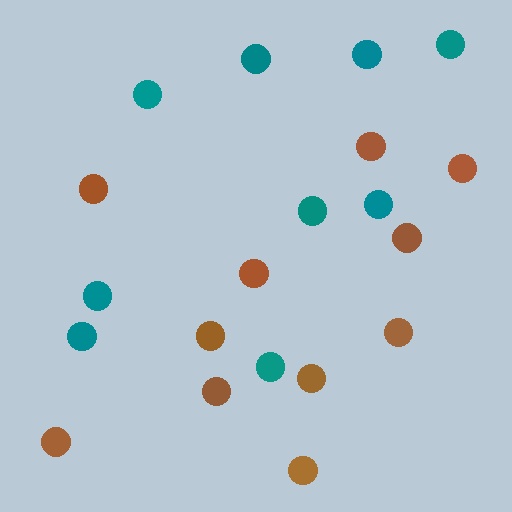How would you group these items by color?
There are 2 groups: one group of teal circles (9) and one group of brown circles (11).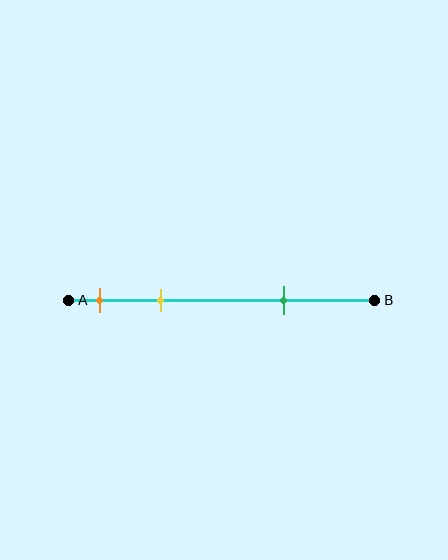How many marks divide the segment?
There are 3 marks dividing the segment.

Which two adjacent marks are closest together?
The orange and yellow marks are the closest adjacent pair.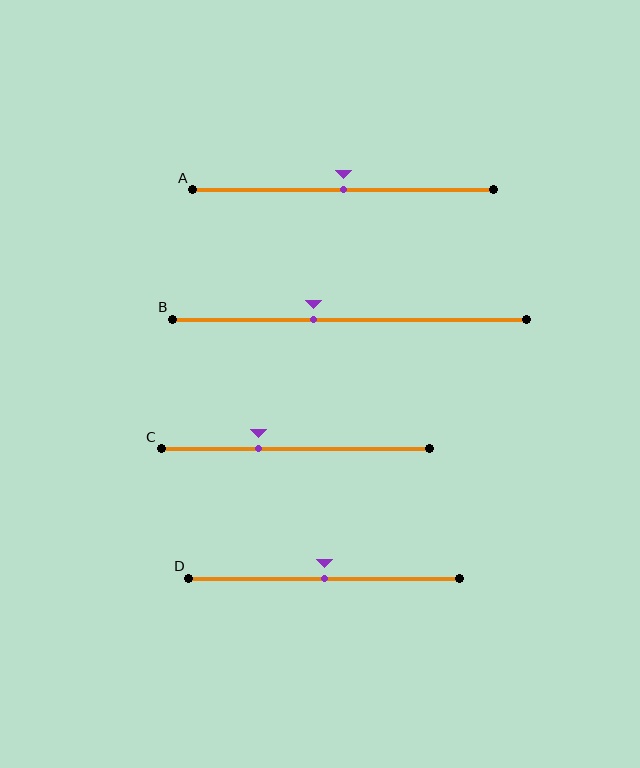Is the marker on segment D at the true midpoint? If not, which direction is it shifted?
Yes, the marker on segment D is at the true midpoint.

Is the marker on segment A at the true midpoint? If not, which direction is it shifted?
Yes, the marker on segment A is at the true midpoint.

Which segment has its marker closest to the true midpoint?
Segment A has its marker closest to the true midpoint.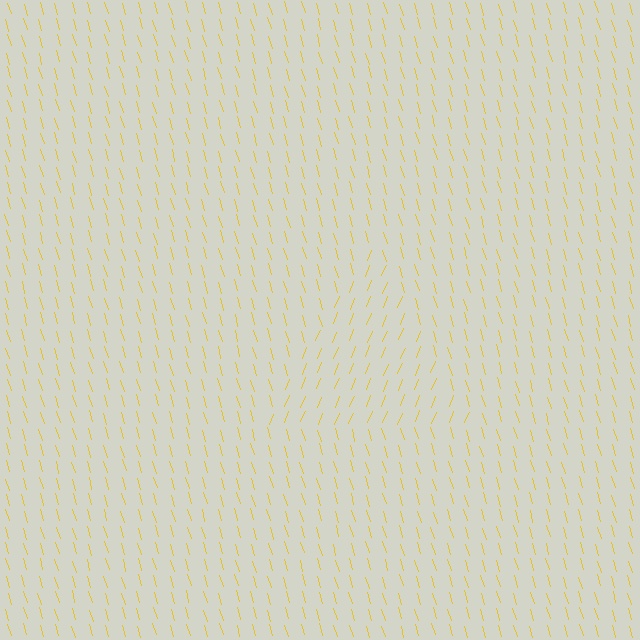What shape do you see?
I see a triangle.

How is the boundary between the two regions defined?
The boundary is defined purely by a change in line orientation (approximately 38 degrees difference). All lines are the same color and thickness.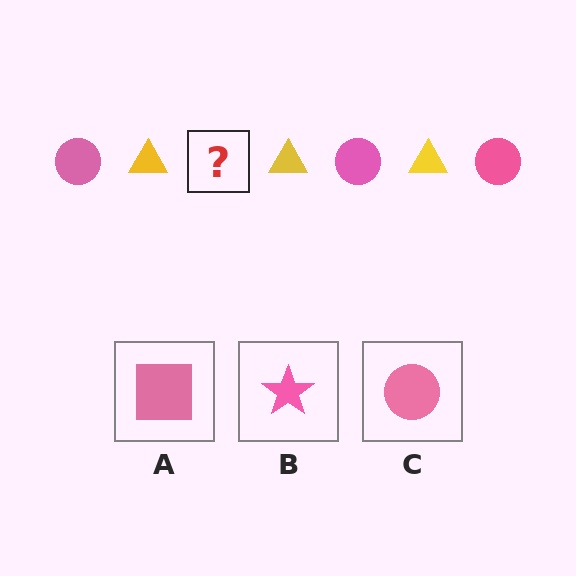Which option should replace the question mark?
Option C.